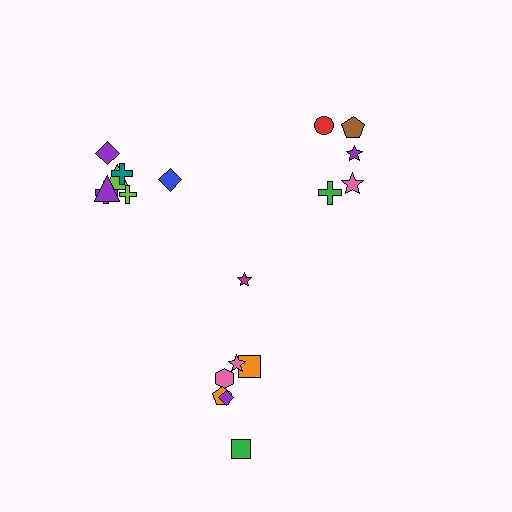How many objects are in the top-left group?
There are 7 objects.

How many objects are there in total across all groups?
There are 19 objects.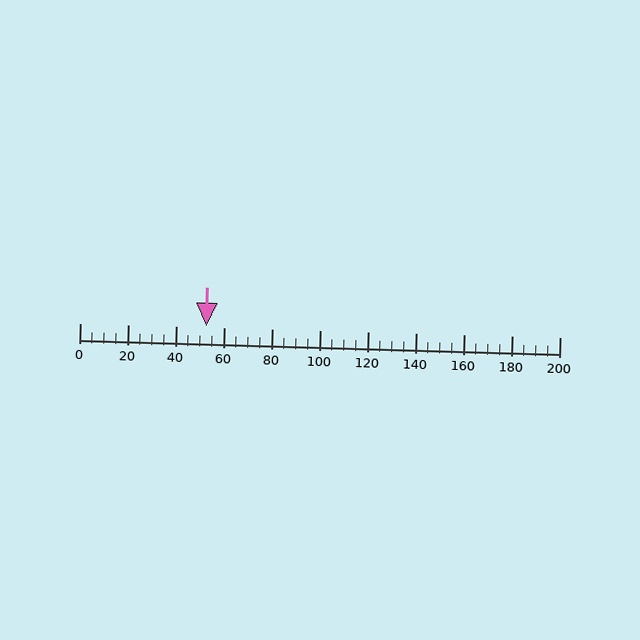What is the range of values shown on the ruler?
The ruler shows values from 0 to 200.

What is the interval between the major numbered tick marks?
The major tick marks are spaced 20 units apart.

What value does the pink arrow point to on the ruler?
The pink arrow points to approximately 53.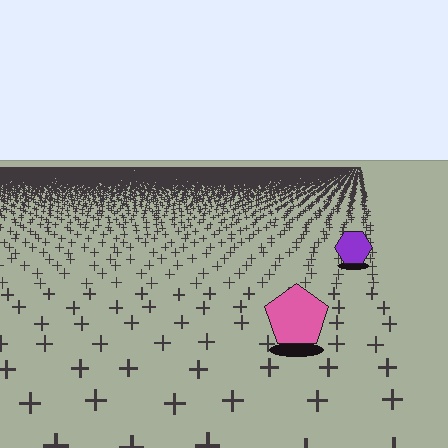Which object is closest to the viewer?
The pink pentagon is closest. The texture marks near it are larger and more spread out.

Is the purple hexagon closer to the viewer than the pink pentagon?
No. The pink pentagon is closer — you can tell from the texture gradient: the ground texture is coarser near it.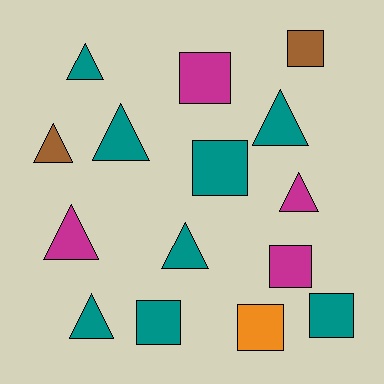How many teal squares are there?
There are 3 teal squares.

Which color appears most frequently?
Teal, with 8 objects.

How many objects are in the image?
There are 15 objects.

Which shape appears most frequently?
Triangle, with 8 objects.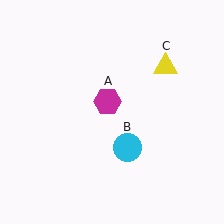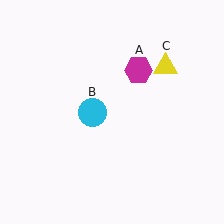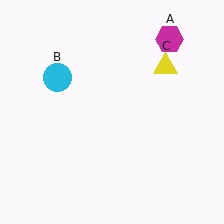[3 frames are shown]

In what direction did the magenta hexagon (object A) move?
The magenta hexagon (object A) moved up and to the right.